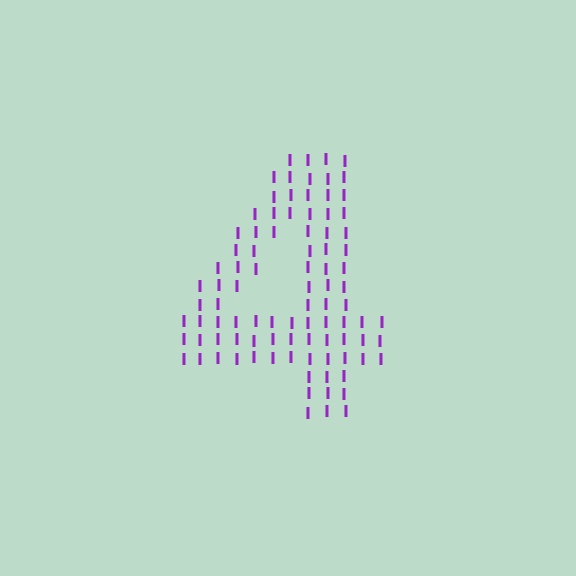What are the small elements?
The small elements are letter I's.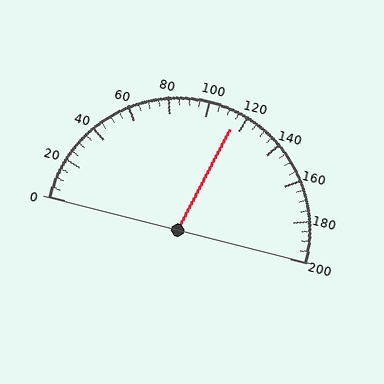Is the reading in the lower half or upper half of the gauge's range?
The reading is in the upper half of the range (0 to 200).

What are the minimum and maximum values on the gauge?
The gauge ranges from 0 to 200.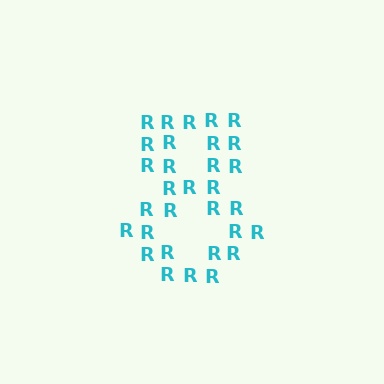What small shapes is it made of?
It is made of small letter R's.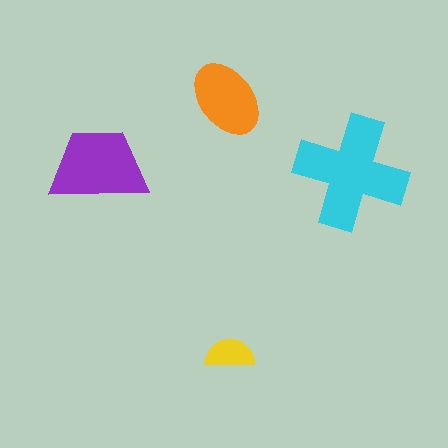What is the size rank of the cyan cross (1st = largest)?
1st.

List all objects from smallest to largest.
The yellow semicircle, the orange ellipse, the purple trapezoid, the cyan cross.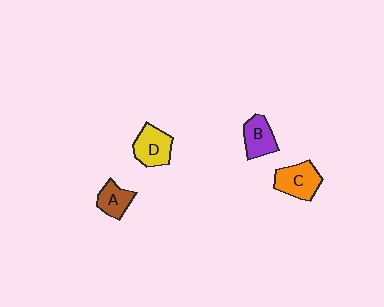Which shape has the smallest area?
Shape A (brown).